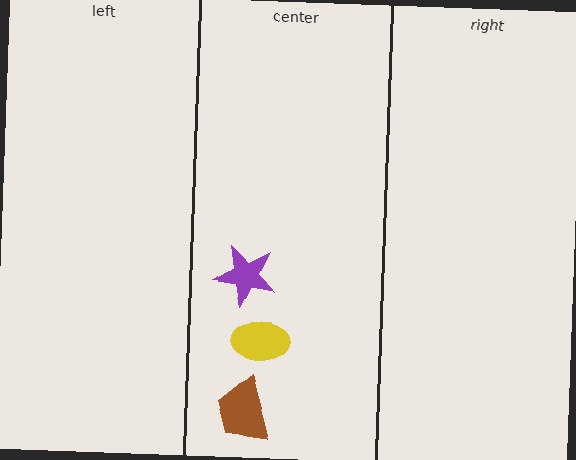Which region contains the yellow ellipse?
The center region.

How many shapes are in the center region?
3.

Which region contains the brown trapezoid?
The center region.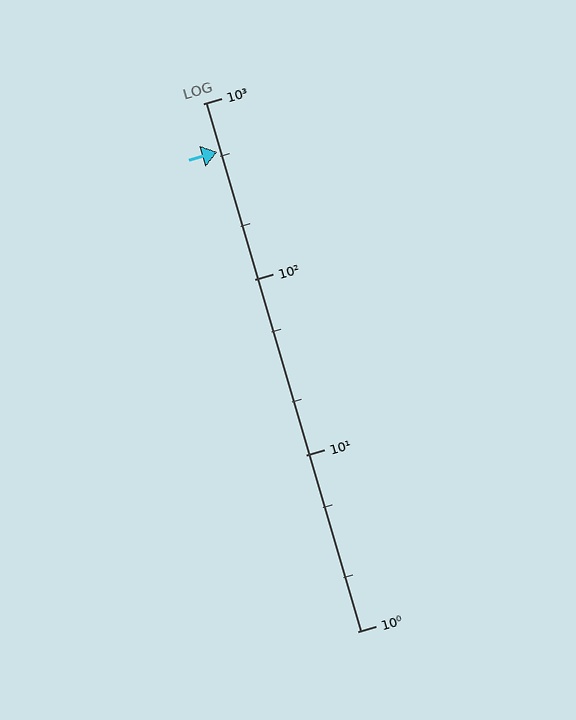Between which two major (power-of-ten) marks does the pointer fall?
The pointer is between 100 and 1000.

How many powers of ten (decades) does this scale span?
The scale spans 3 decades, from 1 to 1000.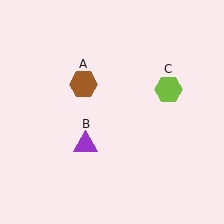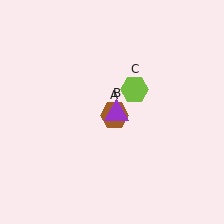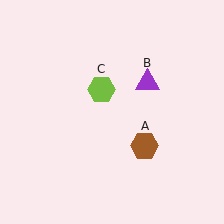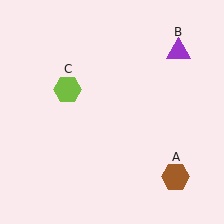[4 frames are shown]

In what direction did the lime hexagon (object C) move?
The lime hexagon (object C) moved left.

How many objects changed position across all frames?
3 objects changed position: brown hexagon (object A), purple triangle (object B), lime hexagon (object C).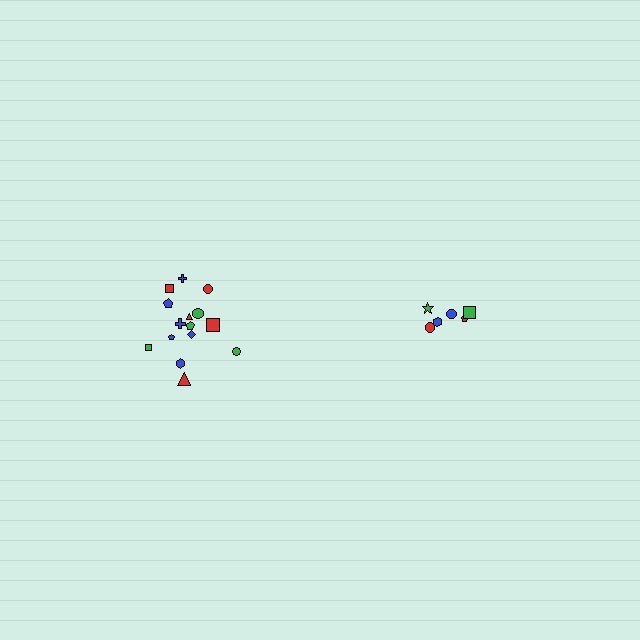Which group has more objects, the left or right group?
The left group.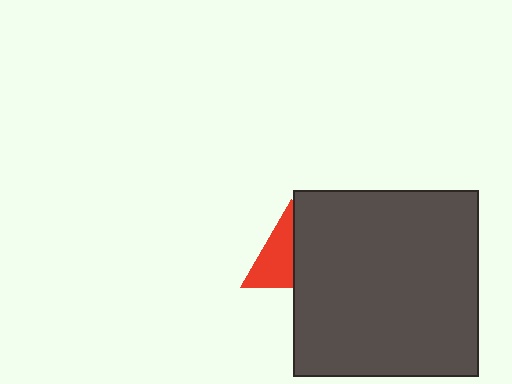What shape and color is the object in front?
The object in front is a dark gray square.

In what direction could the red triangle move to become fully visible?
The red triangle could move left. That would shift it out from behind the dark gray square entirely.